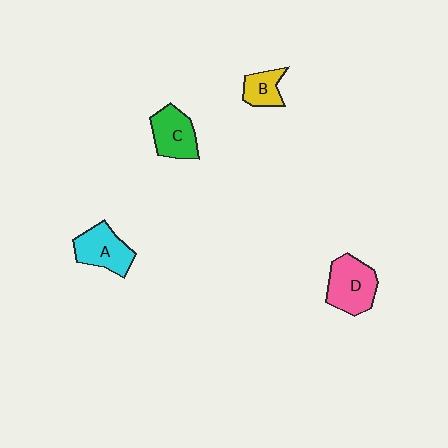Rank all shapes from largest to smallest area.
From largest to smallest: D (pink), A (cyan), C (green), B (yellow).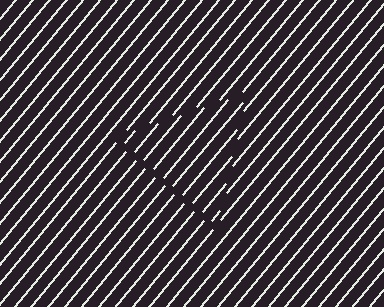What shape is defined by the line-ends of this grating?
An illusory triangle. The interior of the shape contains the same grating, shifted by half a period — the contour is defined by the phase discontinuity where line-ends from the inner and outer gratings abut.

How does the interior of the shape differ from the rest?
The interior of the shape contains the same grating, shifted by half a period — the contour is defined by the phase discontinuity where line-ends from the inner and outer gratings abut.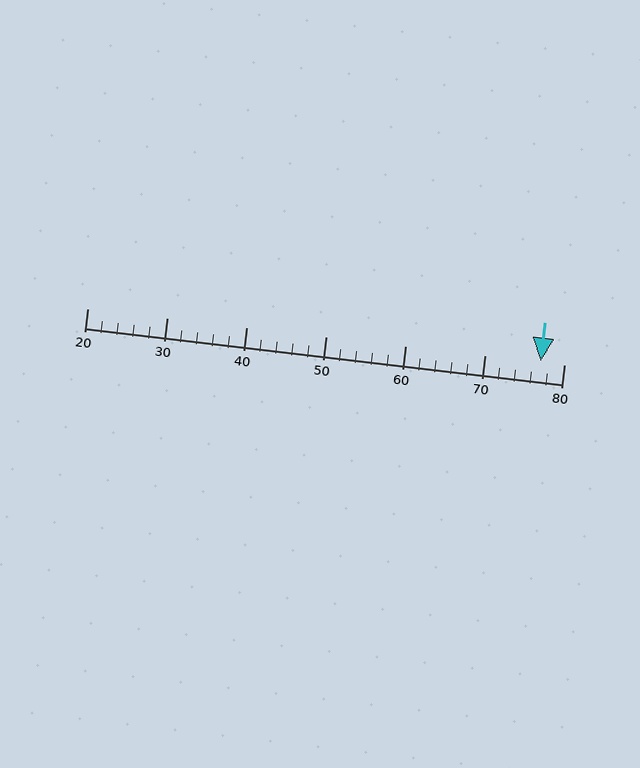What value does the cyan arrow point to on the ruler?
The cyan arrow points to approximately 77.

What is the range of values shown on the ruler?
The ruler shows values from 20 to 80.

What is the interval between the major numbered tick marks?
The major tick marks are spaced 10 units apart.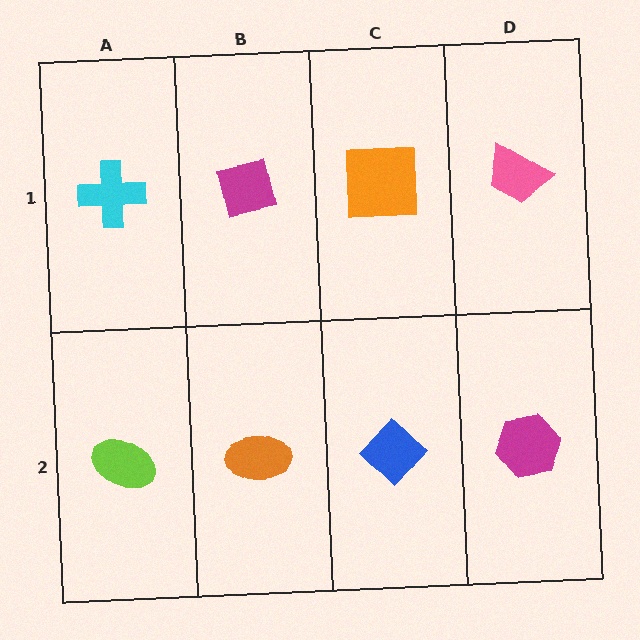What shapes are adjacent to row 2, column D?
A pink trapezoid (row 1, column D), a blue diamond (row 2, column C).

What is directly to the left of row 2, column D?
A blue diamond.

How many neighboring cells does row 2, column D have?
2.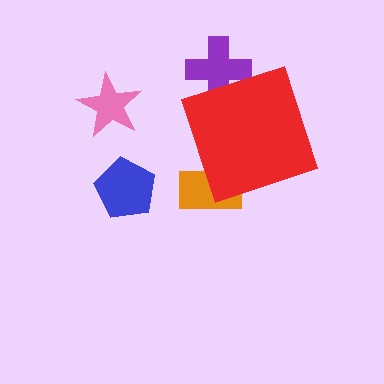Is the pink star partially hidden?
No, the pink star is fully visible.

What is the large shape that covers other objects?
A red diamond.